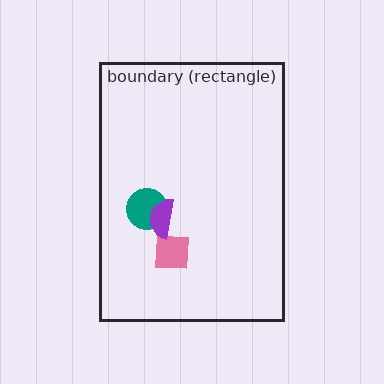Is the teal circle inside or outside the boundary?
Inside.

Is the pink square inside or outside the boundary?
Inside.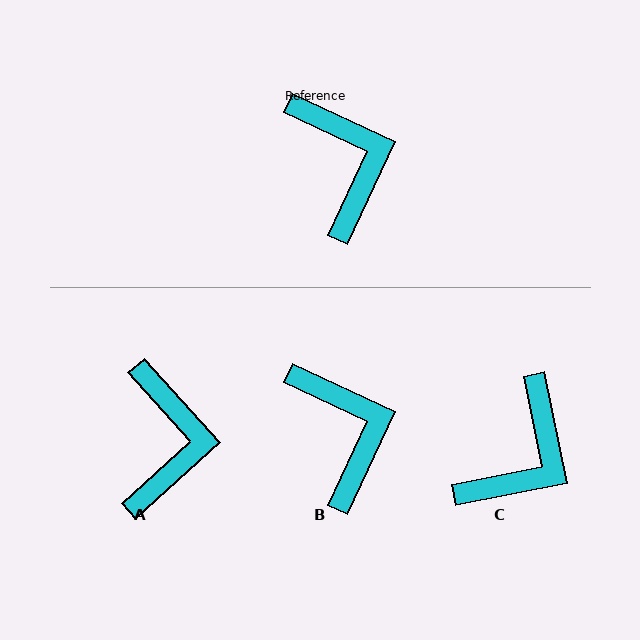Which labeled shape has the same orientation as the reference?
B.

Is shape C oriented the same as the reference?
No, it is off by about 53 degrees.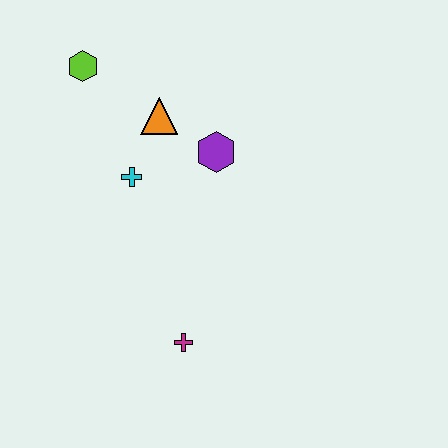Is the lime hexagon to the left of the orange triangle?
Yes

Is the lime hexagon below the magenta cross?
No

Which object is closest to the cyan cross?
The orange triangle is closest to the cyan cross.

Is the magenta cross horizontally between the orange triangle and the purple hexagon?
Yes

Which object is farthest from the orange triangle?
The magenta cross is farthest from the orange triangle.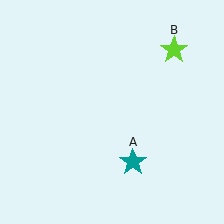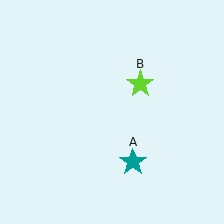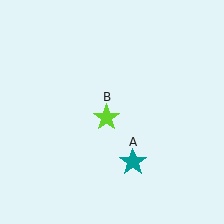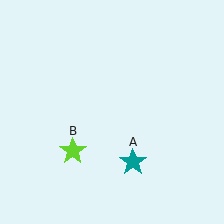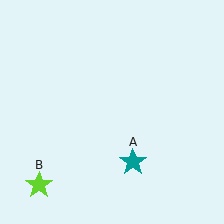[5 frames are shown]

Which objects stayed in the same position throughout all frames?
Teal star (object A) remained stationary.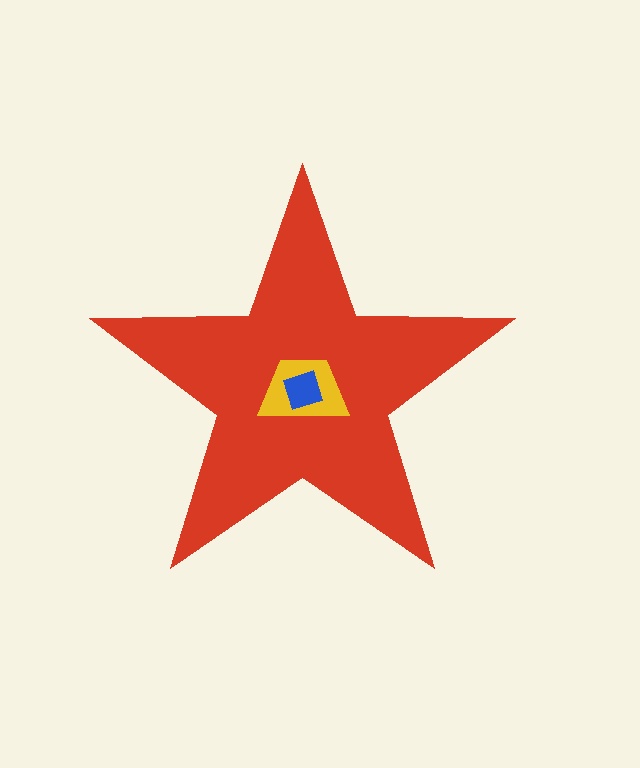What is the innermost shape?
The blue square.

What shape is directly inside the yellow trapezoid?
The blue square.